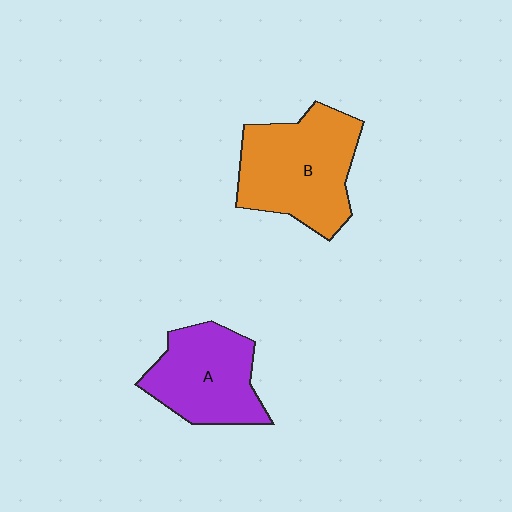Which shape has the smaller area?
Shape A (purple).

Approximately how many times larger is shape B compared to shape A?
Approximately 1.3 times.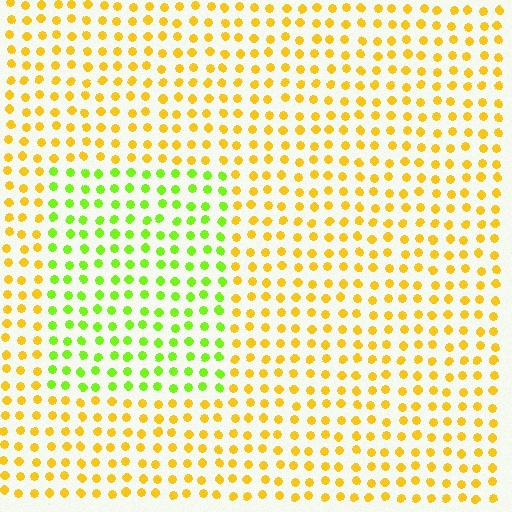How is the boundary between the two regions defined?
The boundary is defined purely by a slight shift in hue (about 49 degrees). Spacing, size, and orientation are identical on both sides.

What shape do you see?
I see a rectangle.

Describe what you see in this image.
The image is filled with small yellow elements in a uniform arrangement. A rectangle-shaped region is visible where the elements are tinted to a slightly different hue, forming a subtle color boundary.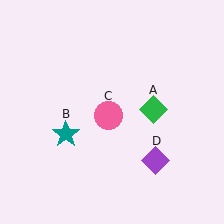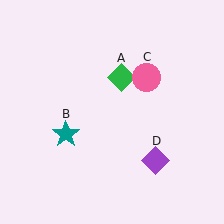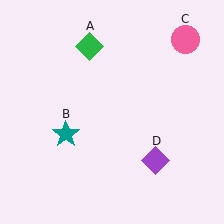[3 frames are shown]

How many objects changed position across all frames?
2 objects changed position: green diamond (object A), pink circle (object C).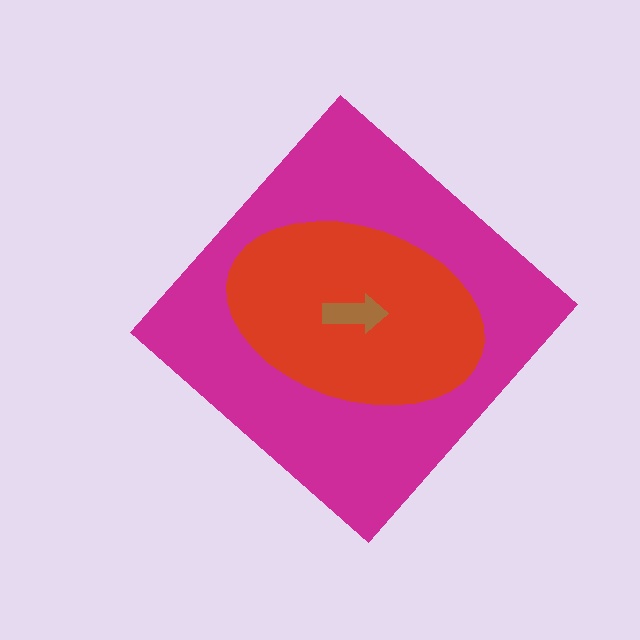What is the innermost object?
The brown arrow.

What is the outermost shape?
The magenta diamond.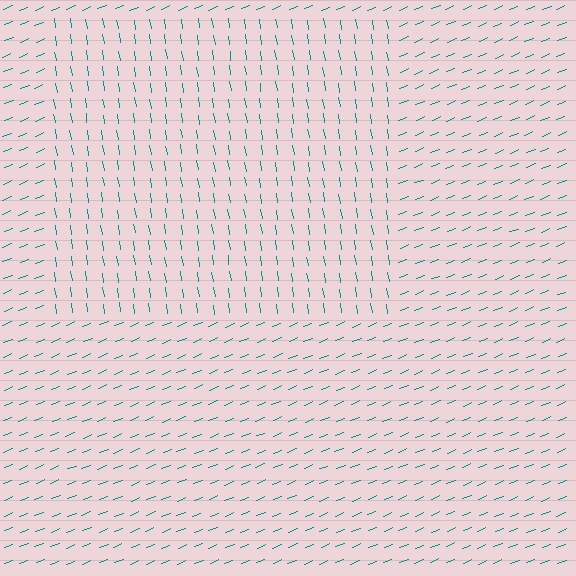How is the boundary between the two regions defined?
The boundary is defined purely by a change in line orientation (approximately 76 degrees difference). All lines are the same color and thickness.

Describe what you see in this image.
The image is filled with small teal line segments. A rectangle region in the image has lines oriented differently from the surrounding lines, creating a visible texture boundary.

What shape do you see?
I see a rectangle.